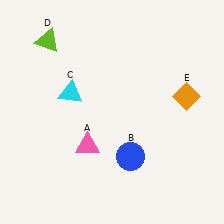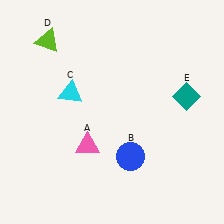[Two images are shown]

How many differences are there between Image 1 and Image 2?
There is 1 difference between the two images.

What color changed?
The diamond (E) changed from orange in Image 1 to teal in Image 2.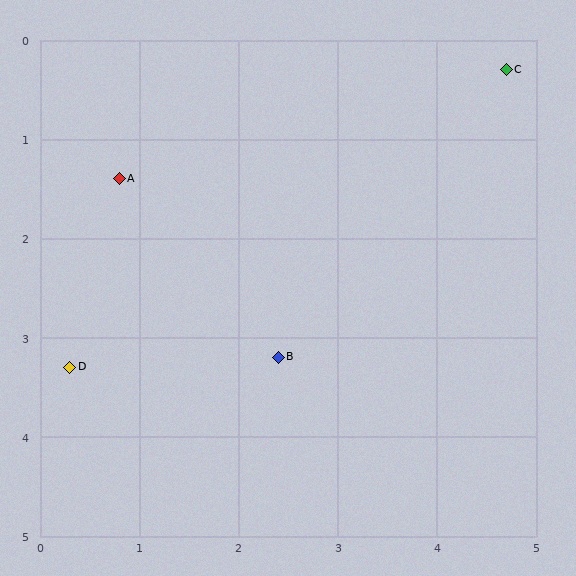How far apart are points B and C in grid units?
Points B and C are about 3.7 grid units apart.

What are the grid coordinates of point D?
Point D is at approximately (0.3, 3.3).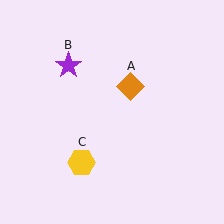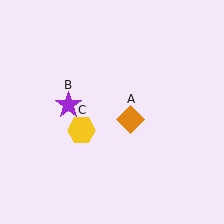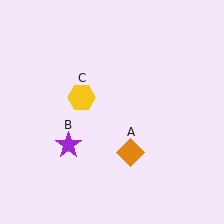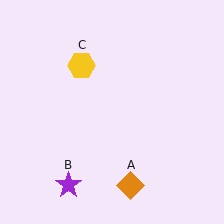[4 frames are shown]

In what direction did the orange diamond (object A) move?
The orange diamond (object A) moved down.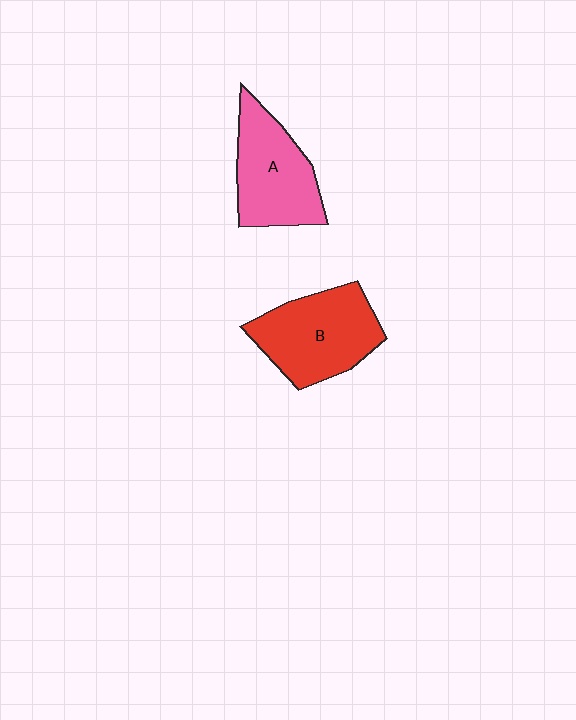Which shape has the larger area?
Shape B (red).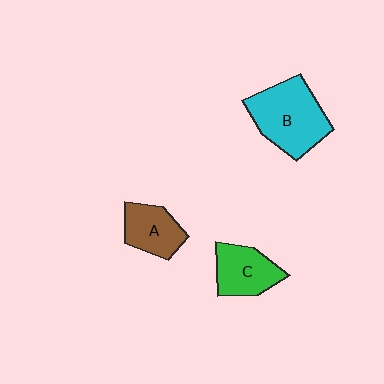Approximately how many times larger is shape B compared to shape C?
Approximately 1.6 times.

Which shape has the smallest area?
Shape A (brown).